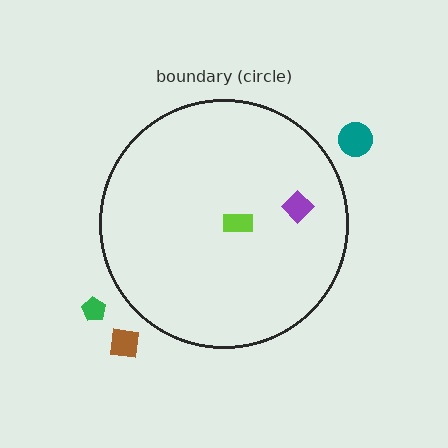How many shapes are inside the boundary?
2 inside, 3 outside.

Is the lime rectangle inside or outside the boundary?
Inside.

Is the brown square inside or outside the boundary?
Outside.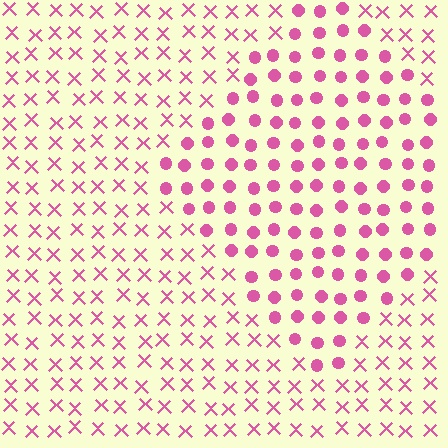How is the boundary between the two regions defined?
The boundary is defined by a change in element shape: circles inside vs. X marks outside. All elements share the same color and spacing.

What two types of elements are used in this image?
The image uses circles inside the diamond region and X marks outside it.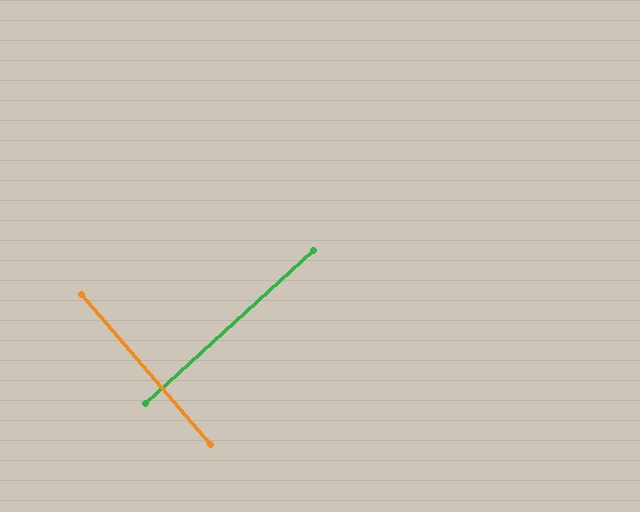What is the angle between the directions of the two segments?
Approximately 88 degrees.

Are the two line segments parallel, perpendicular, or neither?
Perpendicular — they meet at approximately 88°.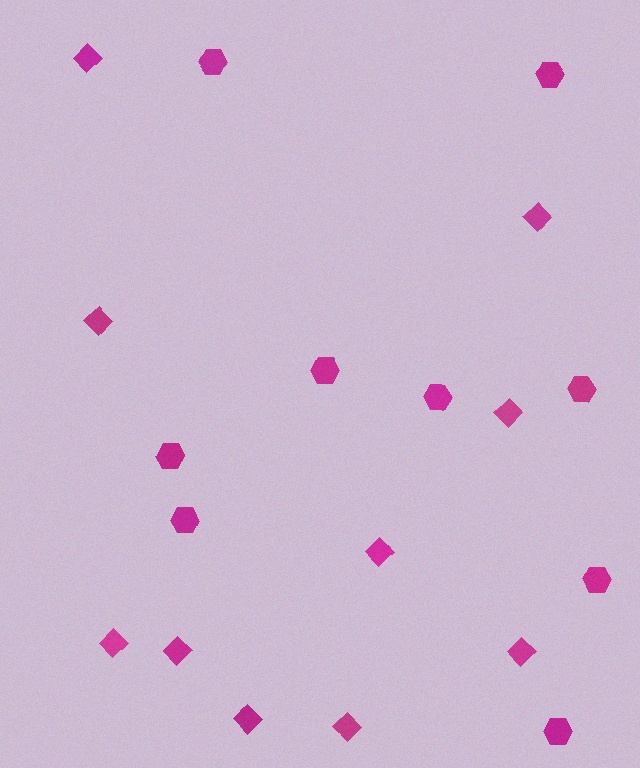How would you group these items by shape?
There are 2 groups: one group of hexagons (9) and one group of diamonds (10).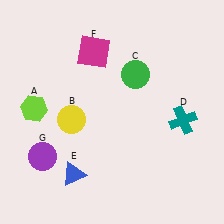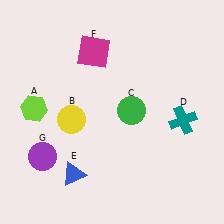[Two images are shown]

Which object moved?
The green circle (C) moved down.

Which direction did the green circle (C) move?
The green circle (C) moved down.